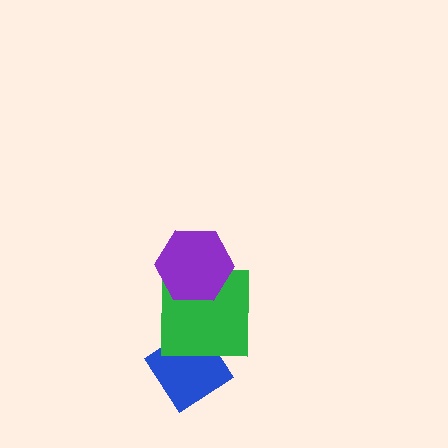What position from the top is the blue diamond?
The blue diamond is 3rd from the top.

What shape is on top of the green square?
The purple hexagon is on top of the green square.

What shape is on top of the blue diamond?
The green square is on top of the blue diamond.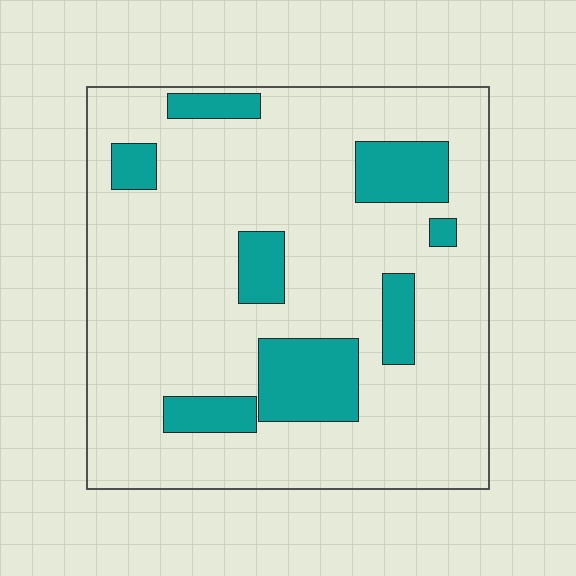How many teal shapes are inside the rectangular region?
8.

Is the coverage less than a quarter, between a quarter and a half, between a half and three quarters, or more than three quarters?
Less than a quarter.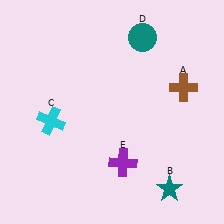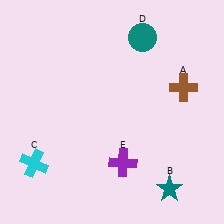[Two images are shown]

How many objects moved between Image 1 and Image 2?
1 object moved between the two images.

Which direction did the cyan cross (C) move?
The cyan cross (C) moved down.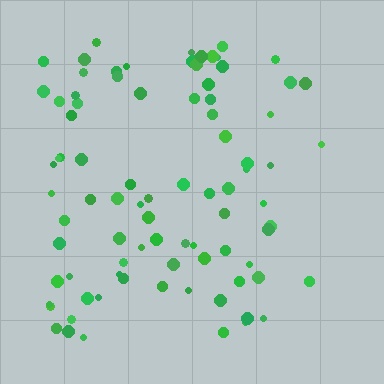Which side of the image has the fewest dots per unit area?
The right.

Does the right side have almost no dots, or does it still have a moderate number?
Still a moderate number, just noticeably fewer than the left.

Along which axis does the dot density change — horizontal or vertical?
Horizontal.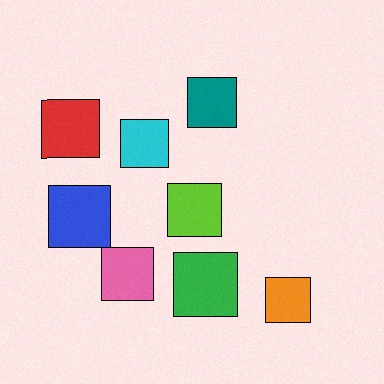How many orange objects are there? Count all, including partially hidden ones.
There is 1 orange object.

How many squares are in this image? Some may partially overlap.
There are 8 squares.